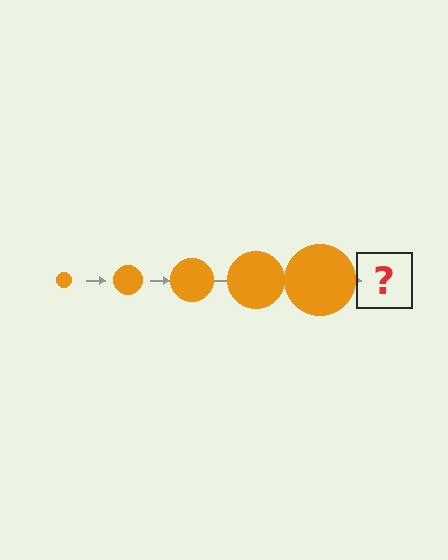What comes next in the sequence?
The next element should be an orange circle, larger than the previous one.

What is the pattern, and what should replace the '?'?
The pattern is that the circle gets progressively larger each step. The '?' should be an orange circle, larger than the previous one.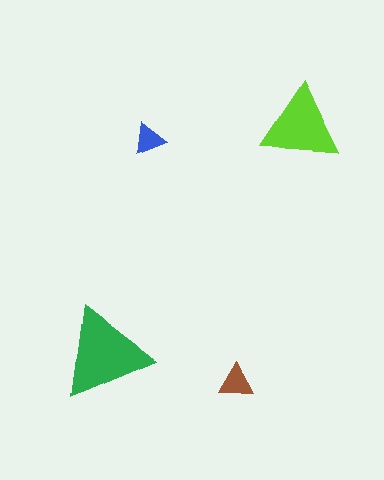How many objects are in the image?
There are 4 objects in the image.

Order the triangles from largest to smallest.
the green one, the lime one, the brown one, the blue one.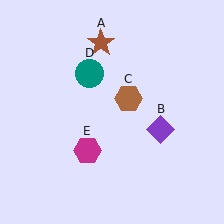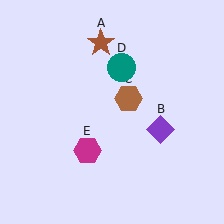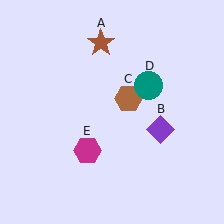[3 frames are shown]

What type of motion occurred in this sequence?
The teal circle (object D) rotated clockwise around the center of the scene.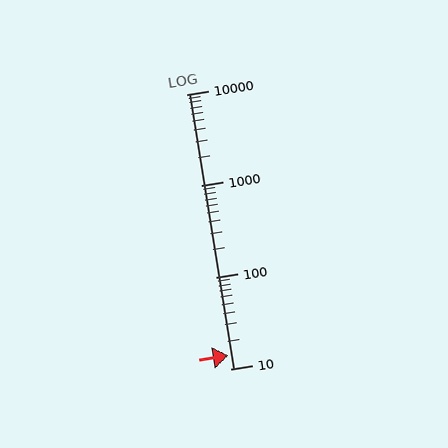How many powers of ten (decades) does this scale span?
The scale spans 3 decades, from 10 to 10000.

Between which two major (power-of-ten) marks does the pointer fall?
The pointer is between 10 and 100.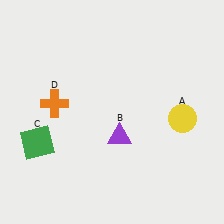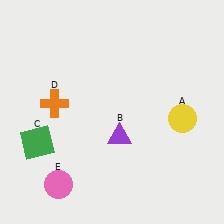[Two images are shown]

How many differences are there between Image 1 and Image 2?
There is 1 difference between the two images.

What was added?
A pink circle (E) was added in Image 2.